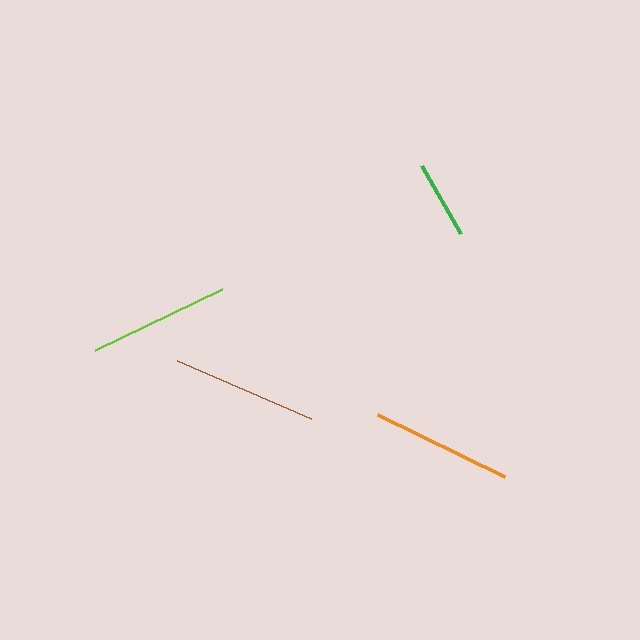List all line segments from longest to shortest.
From longest to shortest: brown, orange, lime, green.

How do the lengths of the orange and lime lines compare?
The orange and lime lines are approximately the same length.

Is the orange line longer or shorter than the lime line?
The orange line is longer than the lime line.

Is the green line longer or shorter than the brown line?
The brown line is longer than the green line.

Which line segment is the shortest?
The green line is the shortest at approximately 78 pixels.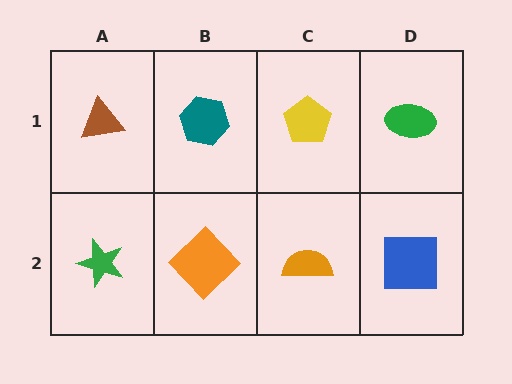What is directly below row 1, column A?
A green star.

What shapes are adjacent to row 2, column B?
A teal hexagon (row 1, column B), a green star (row 2, column A), an orange semicircle (row 2, column C).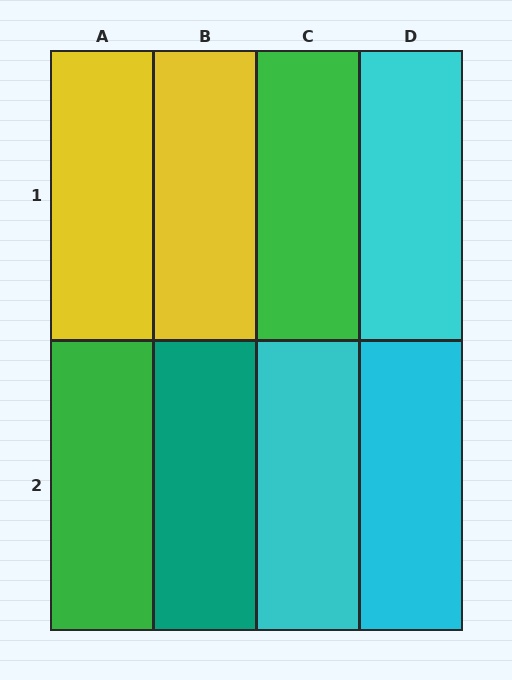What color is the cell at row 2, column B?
Teal.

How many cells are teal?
1 cell is teal.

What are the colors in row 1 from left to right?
Yellow, yellow, green, cyan.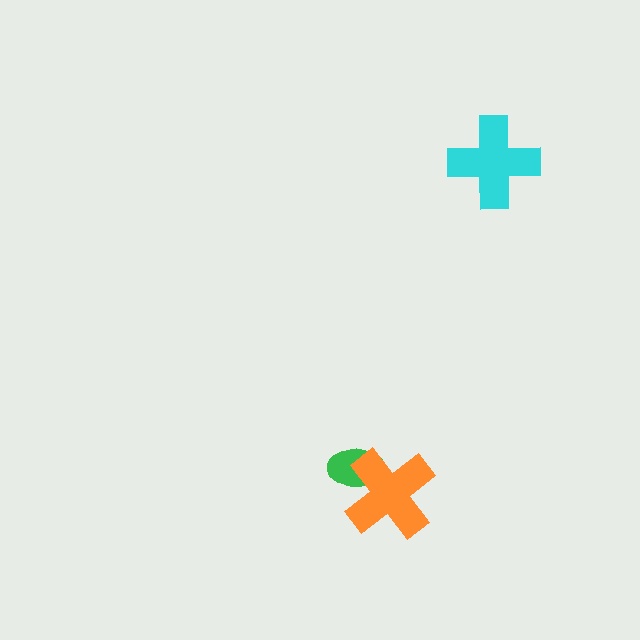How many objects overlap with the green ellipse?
1 object overlaps with the green ellipse.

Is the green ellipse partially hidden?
Yes, it is partially covered by another shape.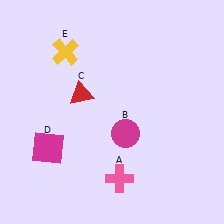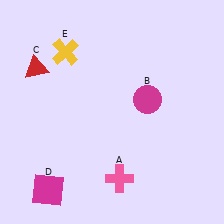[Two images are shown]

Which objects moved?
The objects that moved are: the magenta circle (B), the red triangle (C), the magenta square (D).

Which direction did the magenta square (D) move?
The magenta square (D) moved down.